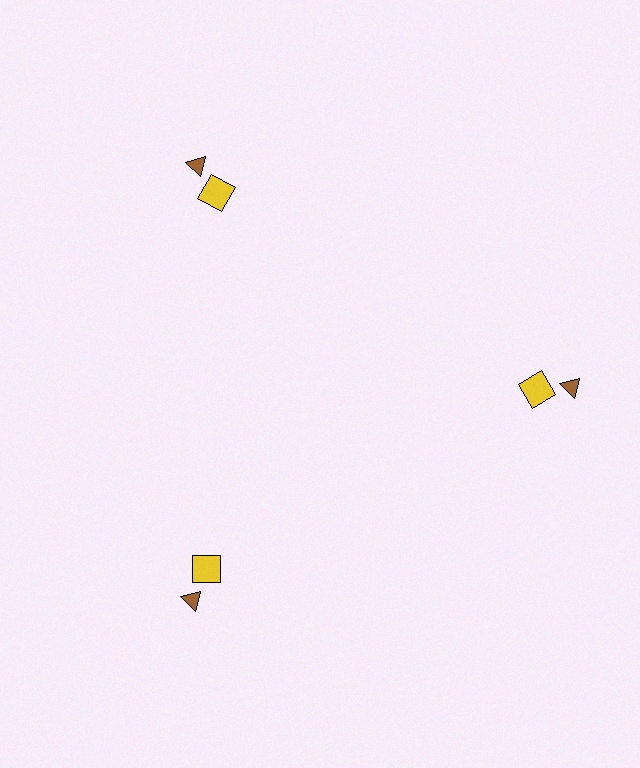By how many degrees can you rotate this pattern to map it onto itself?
The pattern maps onto itself every 120 degrees of rotation.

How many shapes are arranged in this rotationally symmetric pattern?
There are 6 shapes, arranged in 3 groups of 2.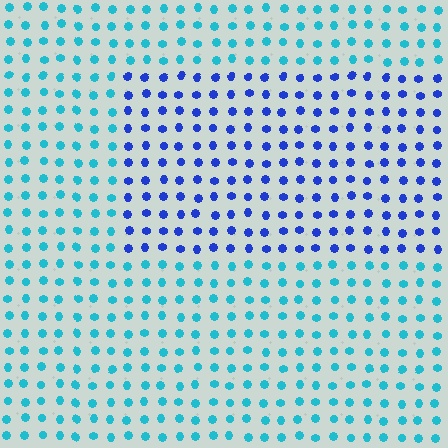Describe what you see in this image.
The image is filled with small cyan elements in a uniform arrangement. A rectangle-shaped region is visible where the elements are tinted to a slightly different hue, forming a subtle color boundary.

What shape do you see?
I see a rectangle.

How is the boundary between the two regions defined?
The boundary is defined purely by a slight shift in hue (about 44 degrees). Spacing, size, and orientation are identical on both sides.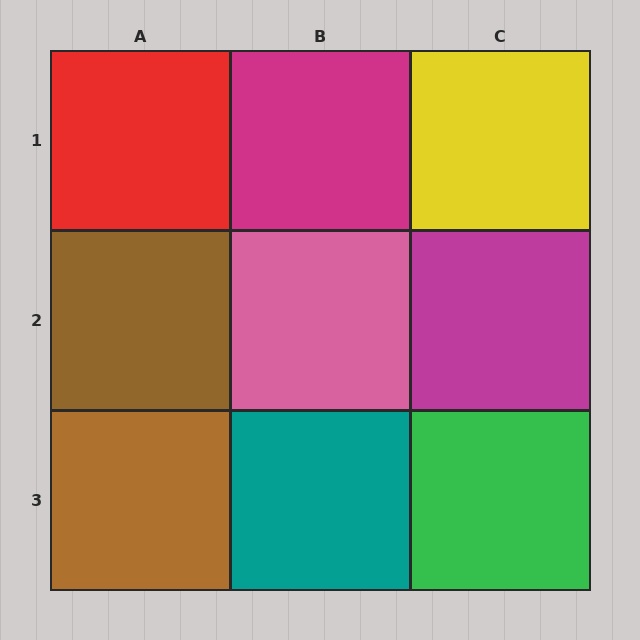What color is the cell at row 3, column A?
Brown.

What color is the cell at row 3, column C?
Green.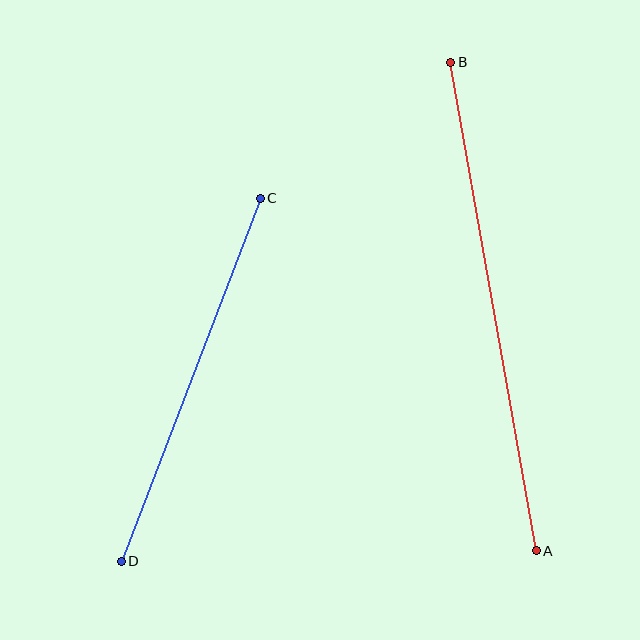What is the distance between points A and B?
The distance is approximately 496 pixels.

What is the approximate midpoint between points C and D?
The midpoint is at approximately (191, 380) pixels.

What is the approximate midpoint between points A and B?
The midpoint is at approximately (494, 307) pixels.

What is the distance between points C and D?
The distance is approximately 388 pixels.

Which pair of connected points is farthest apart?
Points A and B are farthest apart.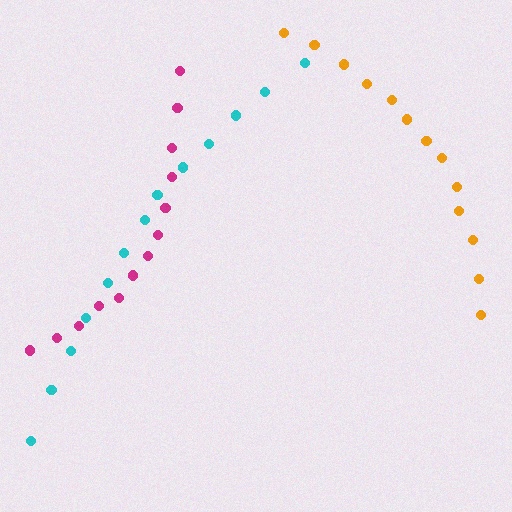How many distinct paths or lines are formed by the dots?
There are 3 distinct paths.